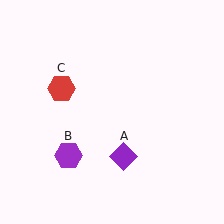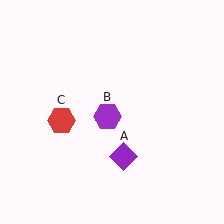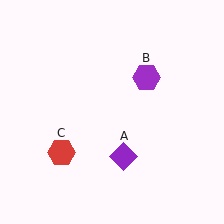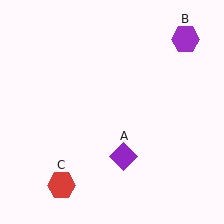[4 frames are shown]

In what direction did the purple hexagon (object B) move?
The purple hexagon (object B) moved up and to the right.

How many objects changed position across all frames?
2 objects changed position: purple hexagon (object B), red hexagon (object C).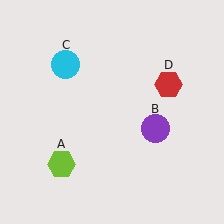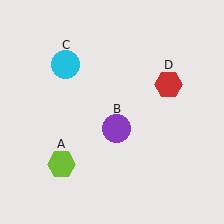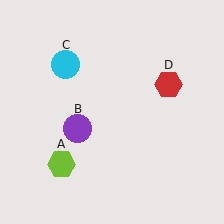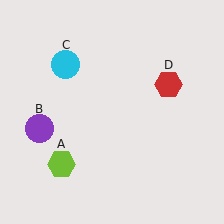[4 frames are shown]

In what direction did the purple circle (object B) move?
The purple circle (object B) moved left.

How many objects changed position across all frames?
1 object changed position: purple circle (object B).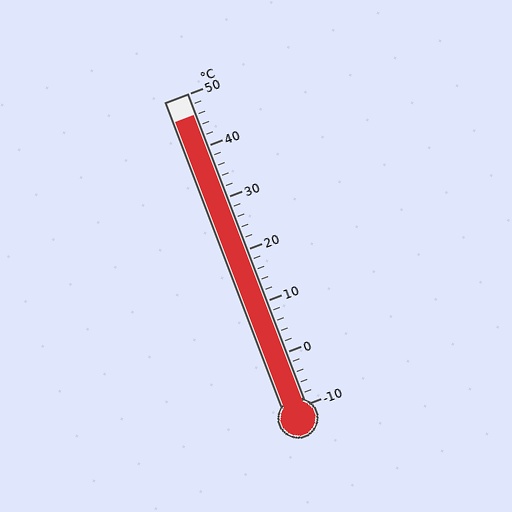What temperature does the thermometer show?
The thermometer shows approximately 46°C.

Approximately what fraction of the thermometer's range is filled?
The thermometer is filled to approximately 95% of its range.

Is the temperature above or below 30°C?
The temperature is above 30°C.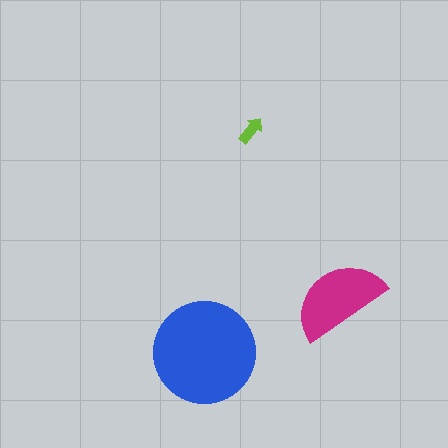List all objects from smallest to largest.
The lime arrow, the magenta semicircle, the blue circle.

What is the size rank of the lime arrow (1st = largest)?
3rd.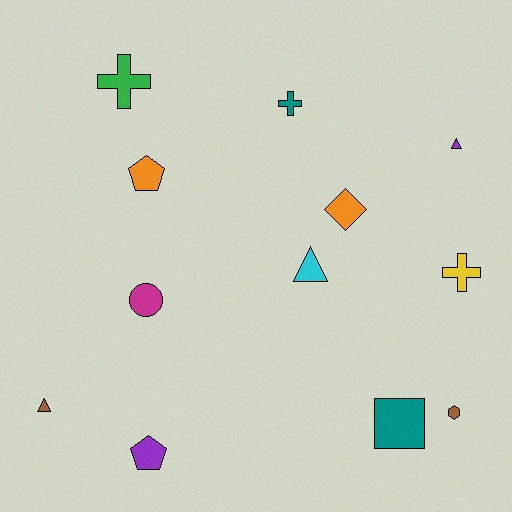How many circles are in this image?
There is 1 circle.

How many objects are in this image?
There are 12 objects.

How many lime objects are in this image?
There are no lime objects.